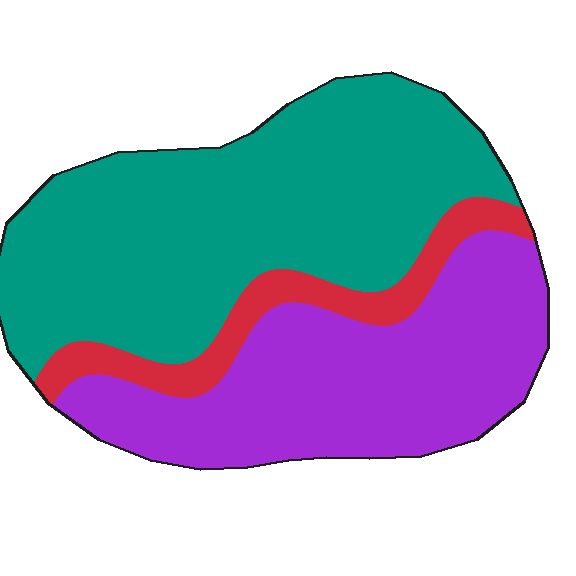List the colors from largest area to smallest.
From largest to smallest: teal, purple, red.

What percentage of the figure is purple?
Purple takes up about three eighths (3/8) of the figure.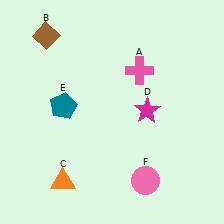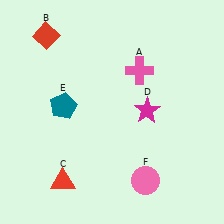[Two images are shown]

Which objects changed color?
B changed from brown to red. C changed from orange to red.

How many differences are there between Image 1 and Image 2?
There are 2 differences between the two images.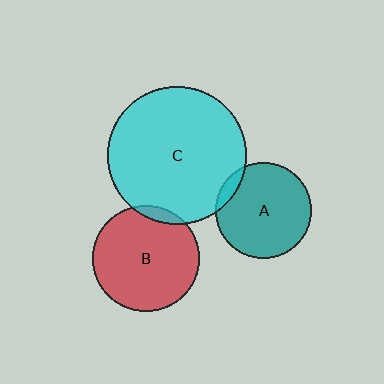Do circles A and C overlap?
Yes.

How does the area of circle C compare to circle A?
Approximately 2.1 times.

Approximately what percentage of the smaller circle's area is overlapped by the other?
Approximately 10%.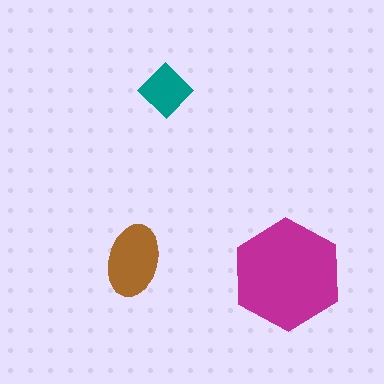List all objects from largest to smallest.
The magenta hexagon, the brown ellipse, the teal diamond.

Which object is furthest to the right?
The magenta hexagon is rightmost.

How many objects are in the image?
There are 3 objects in the image.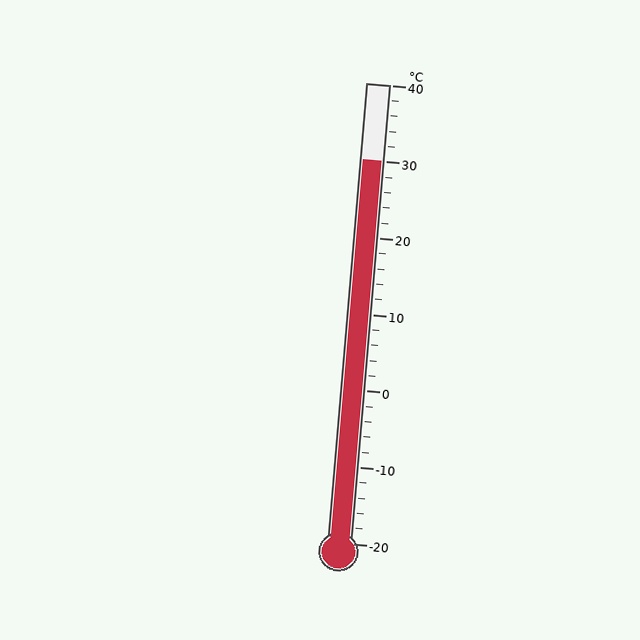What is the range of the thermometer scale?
The thermometer scale ranges from -20°C to 40°C.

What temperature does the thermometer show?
The thermometer shows approximately 30°C.